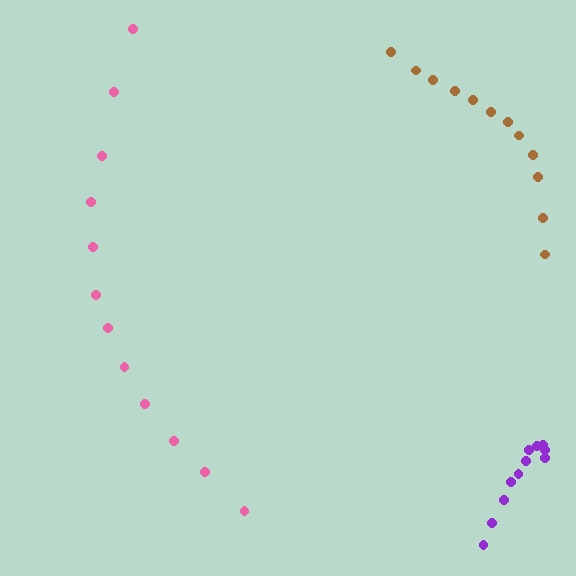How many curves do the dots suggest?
There are 3 distinct paths.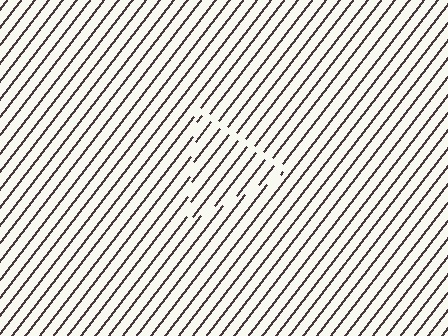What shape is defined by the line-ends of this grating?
An illusory triangle. The interior of the shape contains the same grating, shifted by half a period — the contour is defined by the phase discontinuity where line-ends from the inner and outer gratings abut.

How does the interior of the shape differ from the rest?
The interior of the shape contains the same grating, shifted by half a period — the contour is defined by the phase discontinuity where line-ends from the inner and outer gratings abut.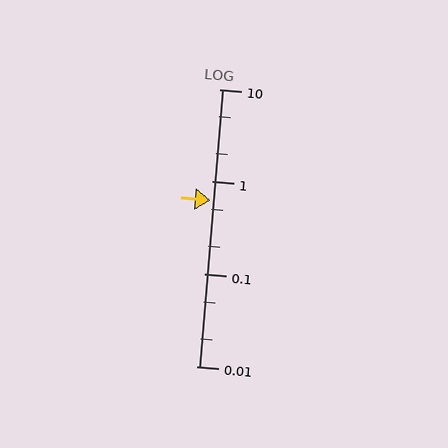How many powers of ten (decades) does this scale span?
The scale spans 3 decades, from 0.01 to 10.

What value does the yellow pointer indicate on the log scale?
The pointer indicates approximately 0.63.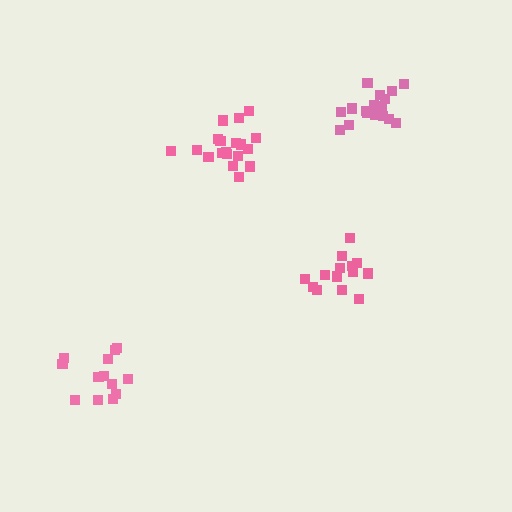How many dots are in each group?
Group 1: 19 dots, Group 2: 14 dots, Group 3: 13 dots, Group 4: 19 dots (65 total).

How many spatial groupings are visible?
There are 4 spatial groupings.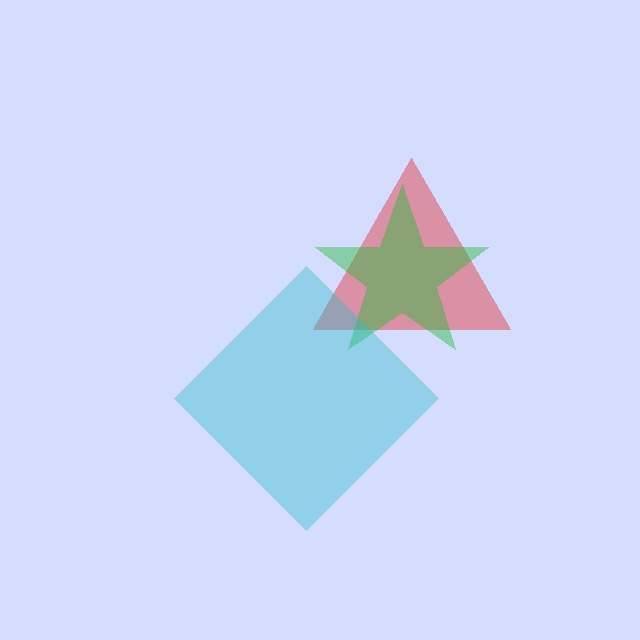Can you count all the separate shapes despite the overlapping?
Yes, there are 3 separate shapes.